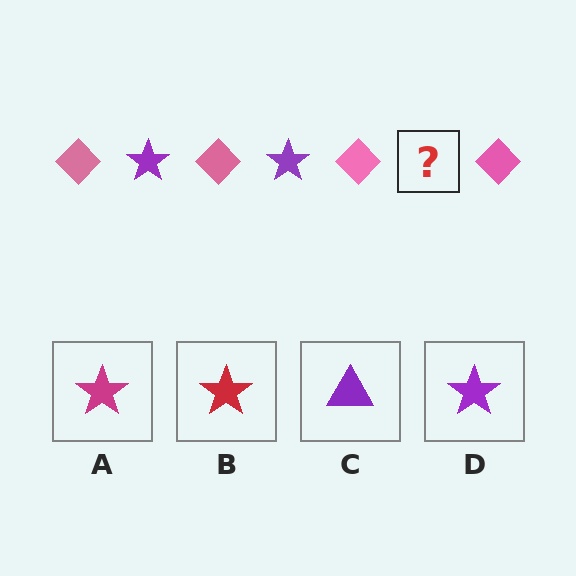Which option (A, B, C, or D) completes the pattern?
D.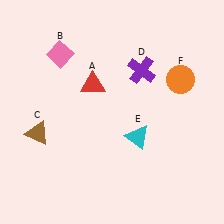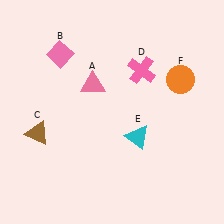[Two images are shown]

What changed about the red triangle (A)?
In Image 1, A is red. In Image 2, it changed to pink.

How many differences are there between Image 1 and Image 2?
There are 2 differences between the two images.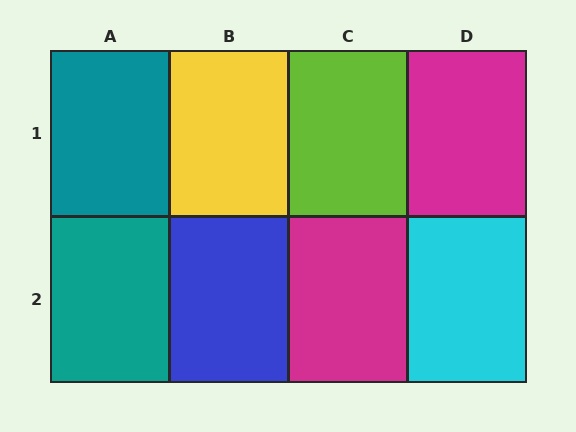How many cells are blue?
1 cell is blue.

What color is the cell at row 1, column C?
Lime.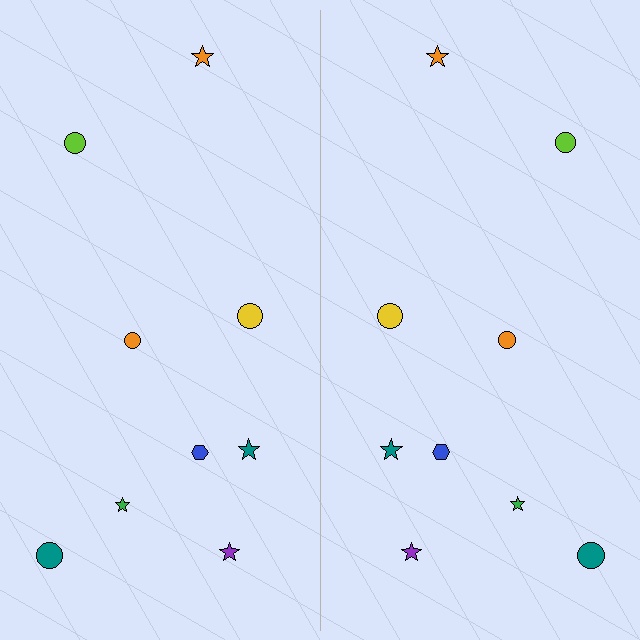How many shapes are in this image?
There are 18 shapes in this image.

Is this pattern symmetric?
Yes, this pattern has bilateral (reflection) symmetry.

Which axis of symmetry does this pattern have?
The pattern has a vertical axis of symmetry running through the center of the image.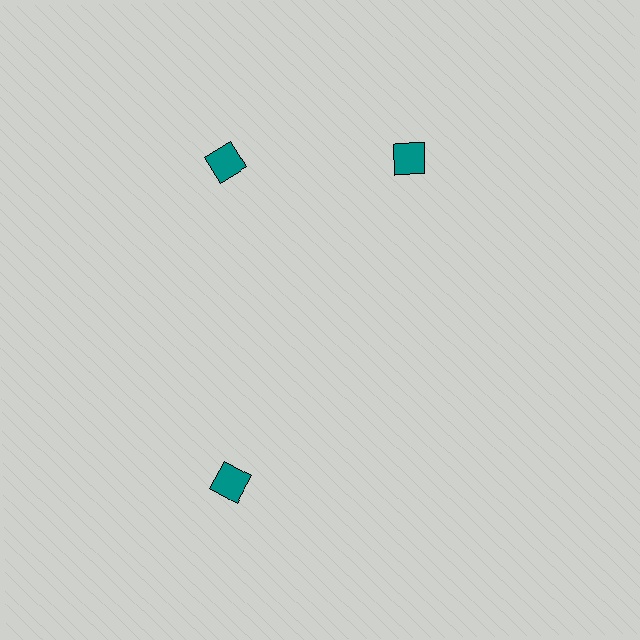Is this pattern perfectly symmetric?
No. The 3 teal diamonds are arranged in a ring, but one element near the 3 o'clock position is rotated out of alignment along the ring, breaking the 3-fold rotational symmetry.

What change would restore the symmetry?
The symmetry would be restored by rotating it back into even spacing with its neighbors so that all 3 diamonds sit at equal angles and equal distance from the center.